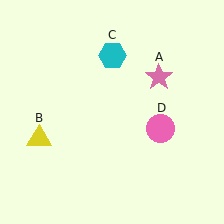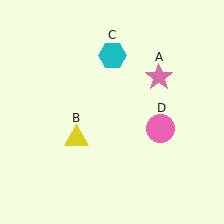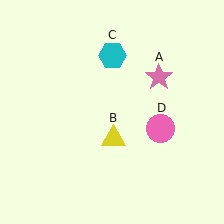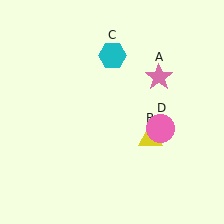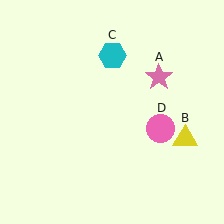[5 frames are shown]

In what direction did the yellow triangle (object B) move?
The yellow triangle (object B) moved right.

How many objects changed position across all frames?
1 object changed position: yellow triangle (object B).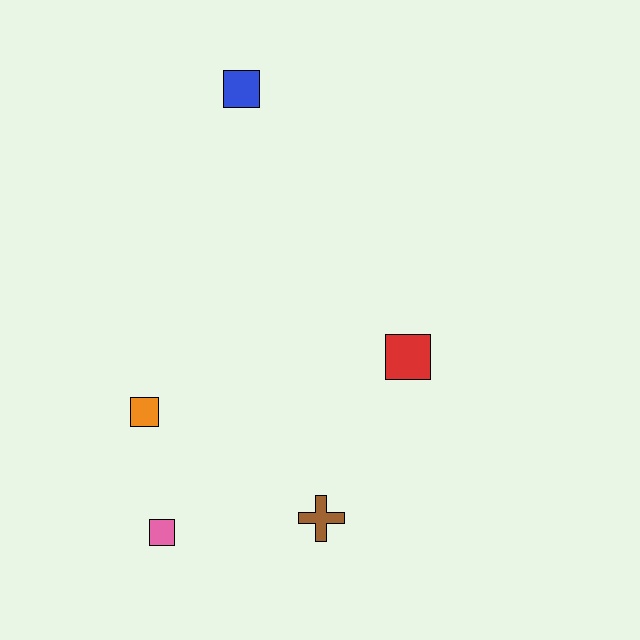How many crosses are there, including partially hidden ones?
There is 1 cross.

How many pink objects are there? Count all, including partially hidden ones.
There is 1 pink object.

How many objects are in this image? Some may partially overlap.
There are 5 objects.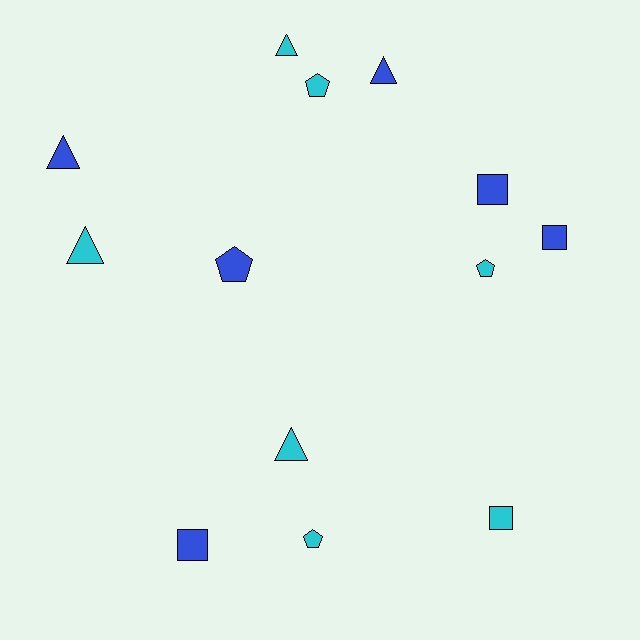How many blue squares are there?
There are 3 blue squares.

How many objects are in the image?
There are 13 objects.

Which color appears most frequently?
Cyan, with 7 objects.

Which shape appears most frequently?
Triangle, with 5 objects.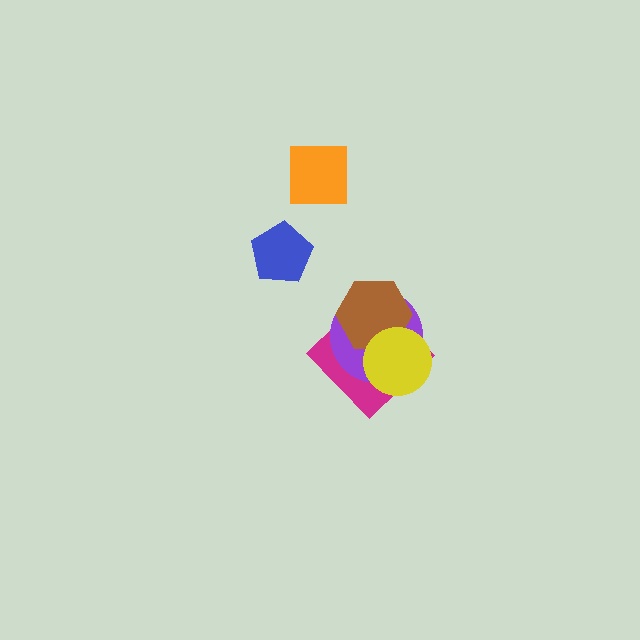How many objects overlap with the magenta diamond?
3 objects overlap with the magenta diamond.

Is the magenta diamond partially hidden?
Yes, it is partially covered by another shape.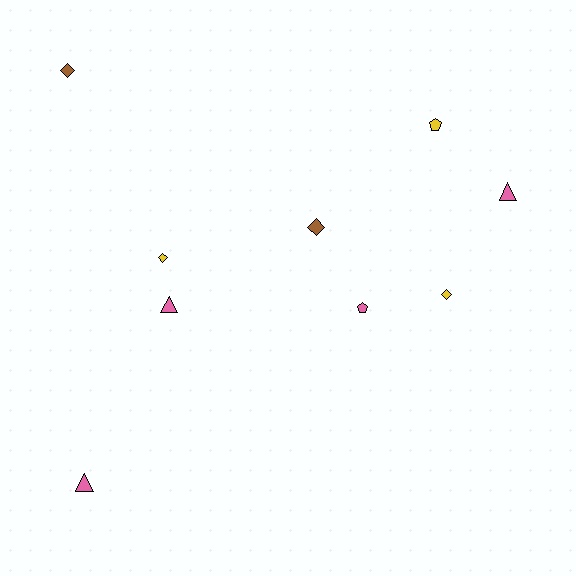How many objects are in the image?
There are 9 objects.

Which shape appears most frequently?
Diamond, with 4 objects.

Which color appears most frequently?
Pink, with 4 objects.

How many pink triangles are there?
There are 3 pink triangles.